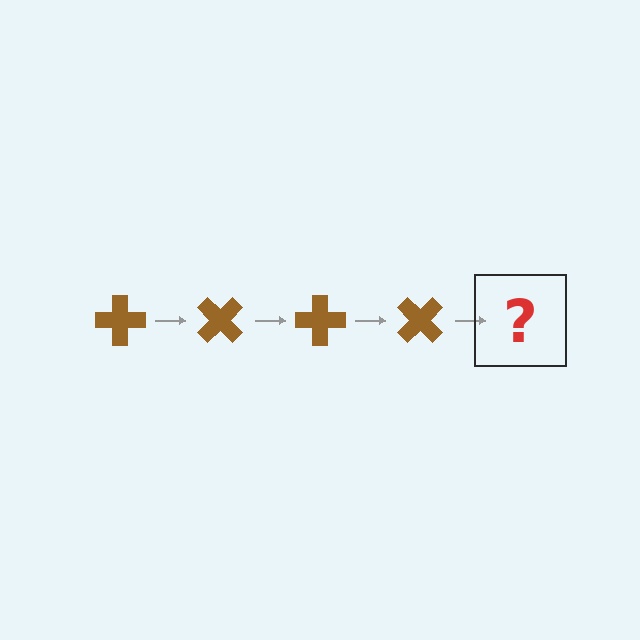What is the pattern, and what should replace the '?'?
The pattern is that the cross rotates 45 degrees each step. The '?' should be a brown cross rotated 180 degrees.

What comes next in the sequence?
The next element should be a brown cross rotated 180 degrees.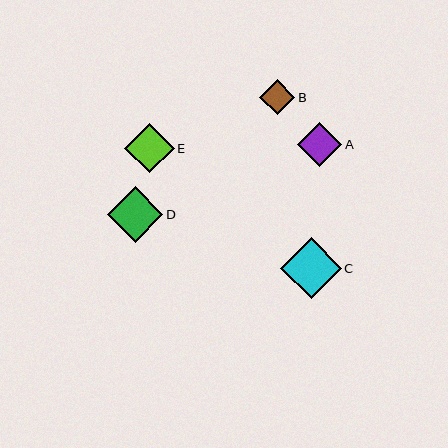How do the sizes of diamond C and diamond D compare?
Diamond C and diamond D are approximately the same size.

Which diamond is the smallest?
Diamond B is the smallest with a size of approximately 35 pixels.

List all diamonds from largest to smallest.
From largest to smallest: C, D, E, A, B.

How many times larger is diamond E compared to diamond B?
Diamond E is approximately 1.4 times the size of diamond B.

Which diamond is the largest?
Diamond C is the largest with a size of approximately 60 pixels.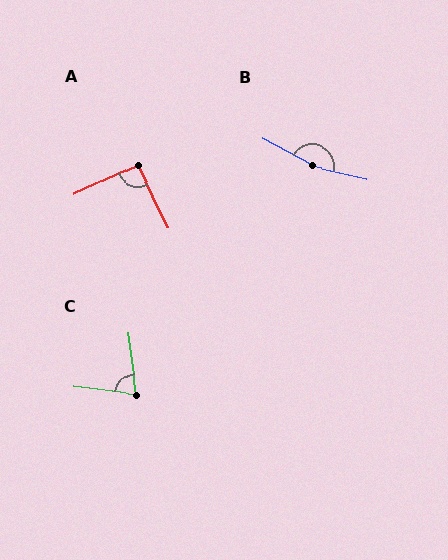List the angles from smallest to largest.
C (76°), A (91°), B (165°).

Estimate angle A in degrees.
Approximately 91 degrees.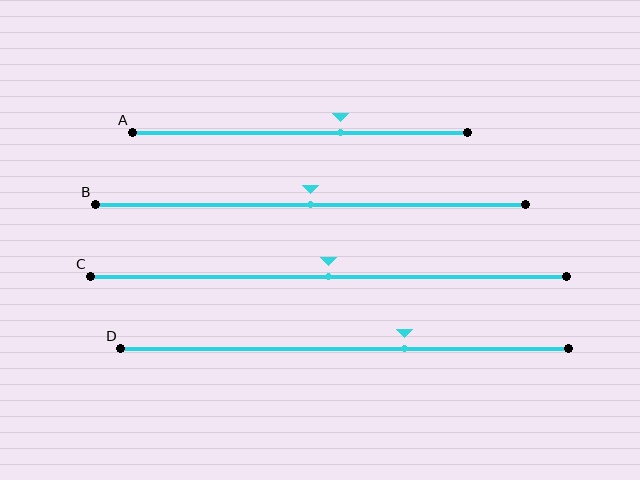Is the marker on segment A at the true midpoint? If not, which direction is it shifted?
No, the marker on segment A is shifted to the right by about 12% of the segment length.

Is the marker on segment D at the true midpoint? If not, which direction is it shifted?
No, the marker on segment D is shifted to the right by about 13% of the segment length.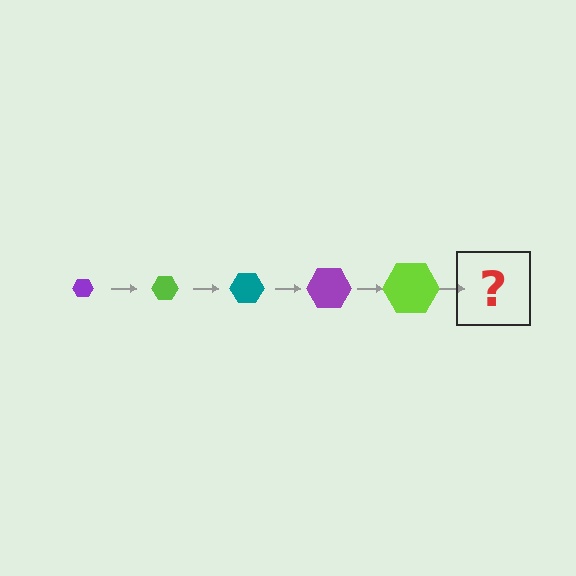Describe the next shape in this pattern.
It should be a teal hexagon, larger than the previous one.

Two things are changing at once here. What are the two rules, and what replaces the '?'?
The two rules are that the hexagon grows larger each step and the color cycles through purple, lime, and teal. The '?' should be a teal hexagon, larger than the previous one.